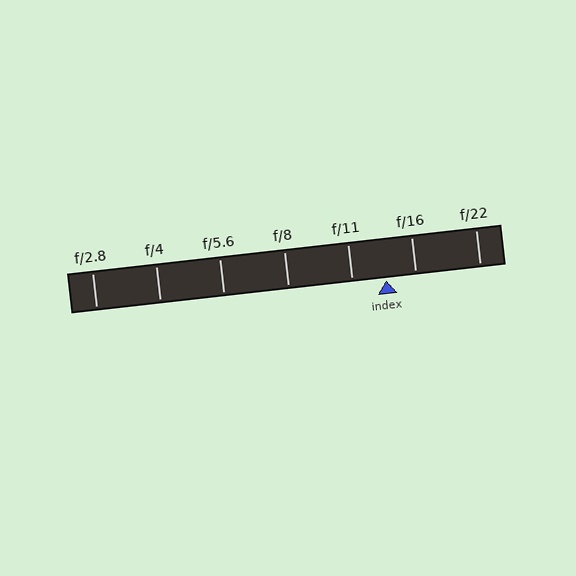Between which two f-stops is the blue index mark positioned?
The index mark is between f/11 and f/16.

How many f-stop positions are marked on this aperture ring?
There are 7 f-stop positions marked.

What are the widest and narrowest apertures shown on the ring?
The widest aperture shown is f/2.8 and the narrowest is f/22.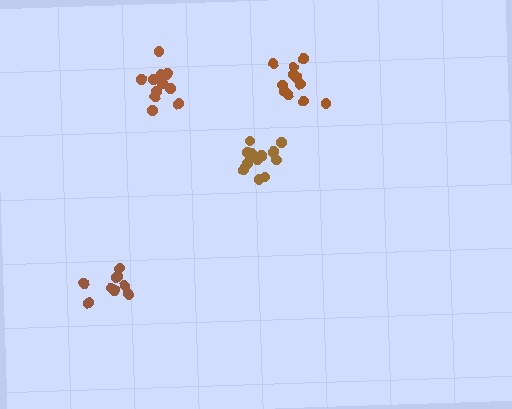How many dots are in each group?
Group 1: 10 dots, Group 2: 13 dots, Group 3: 12 dots, Group 4: 11 dots (46 total).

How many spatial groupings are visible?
There are 4 spatial groupings.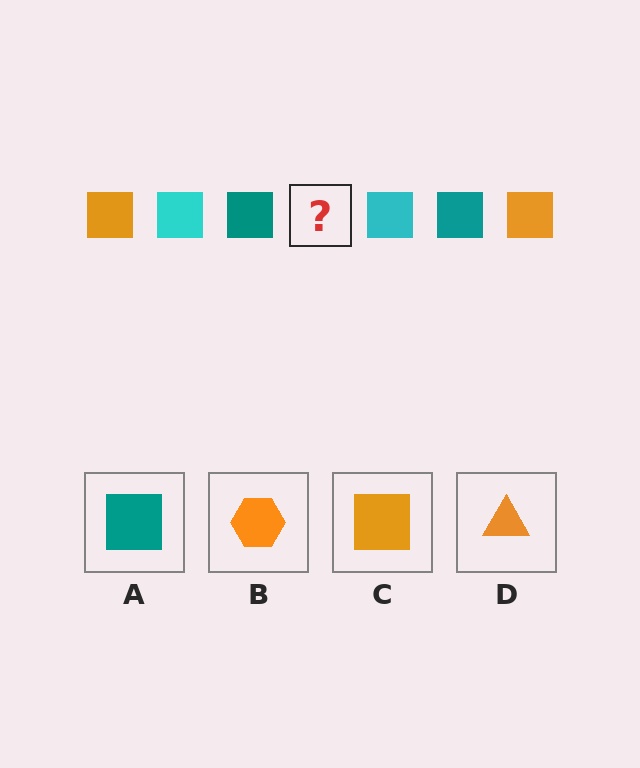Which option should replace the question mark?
Option C.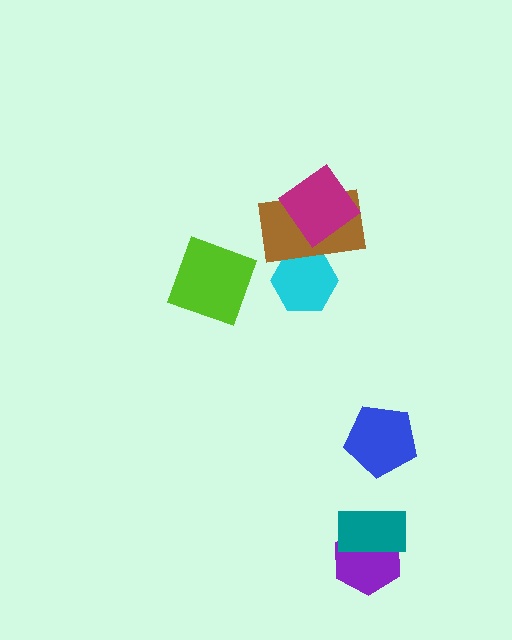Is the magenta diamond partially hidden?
No, no other shape covers it.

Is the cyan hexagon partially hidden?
Yes, it is partially covered by another shape.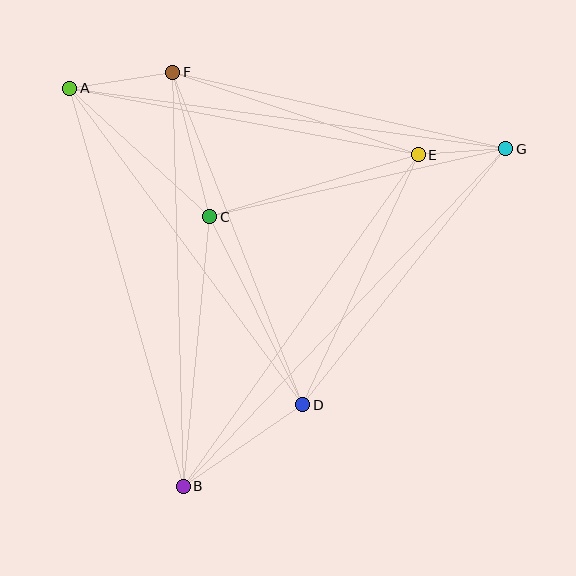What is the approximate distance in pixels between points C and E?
The distance between C and E is approximately 218 pixels.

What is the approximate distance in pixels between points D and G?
The distance between D and G is approximately 326 pixels.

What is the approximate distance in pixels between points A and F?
The distance between A and F is approximately 104 pixels.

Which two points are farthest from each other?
Points B and G are farthest from each other.